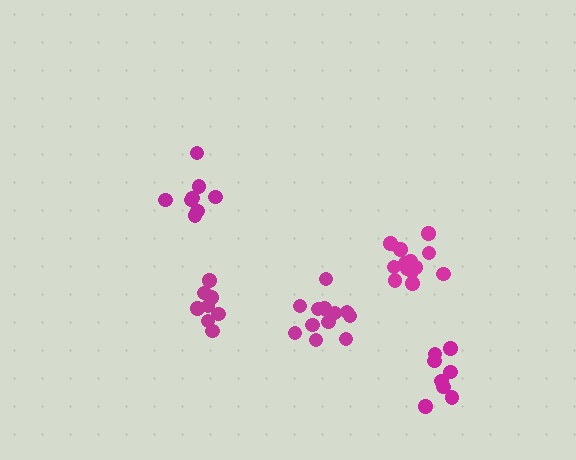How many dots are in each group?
Group 1: 8 dots, Group 2: 8 dots, Group 3: 14 dots, Group 4: 8 dots, Group 5: 13 dots (51 total).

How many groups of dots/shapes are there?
There are 5 groups.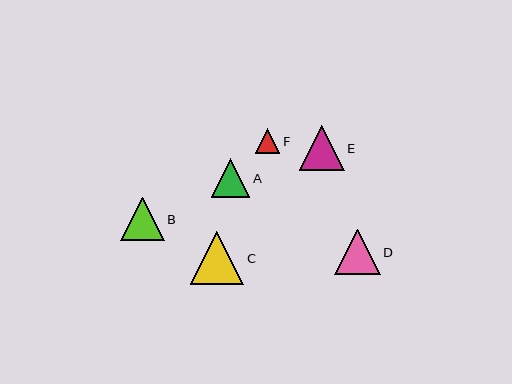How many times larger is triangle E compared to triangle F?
Triangle E is approximately 1.8 times the size of triangle F.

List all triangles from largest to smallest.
From largest to smallest: C, D, E, B, A, F.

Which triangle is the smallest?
Triangle F is the smallest with a size of approximately 24 pixels.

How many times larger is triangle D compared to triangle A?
Triangle D is approximately 1.2 times the size of triangle A.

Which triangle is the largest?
Triangle C is the largest with a size of approximately 53 pixels.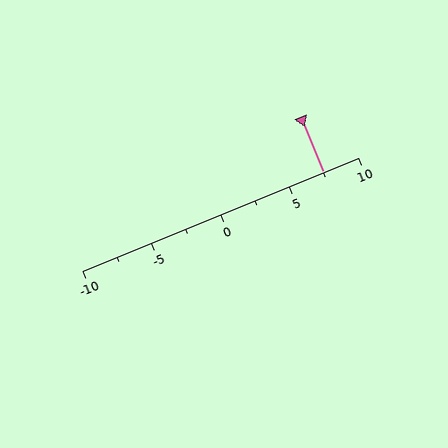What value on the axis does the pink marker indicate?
The marker indicates approximately 7.5.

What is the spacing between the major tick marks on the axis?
The major ticks are spaced 5 apart.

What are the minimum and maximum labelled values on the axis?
The axis runs from -10 to 10.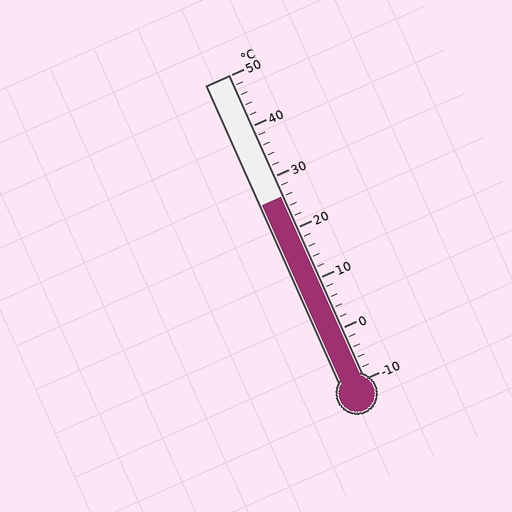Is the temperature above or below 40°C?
The temperature is below 40°C.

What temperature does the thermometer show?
The thermometer shows approximately 26°C.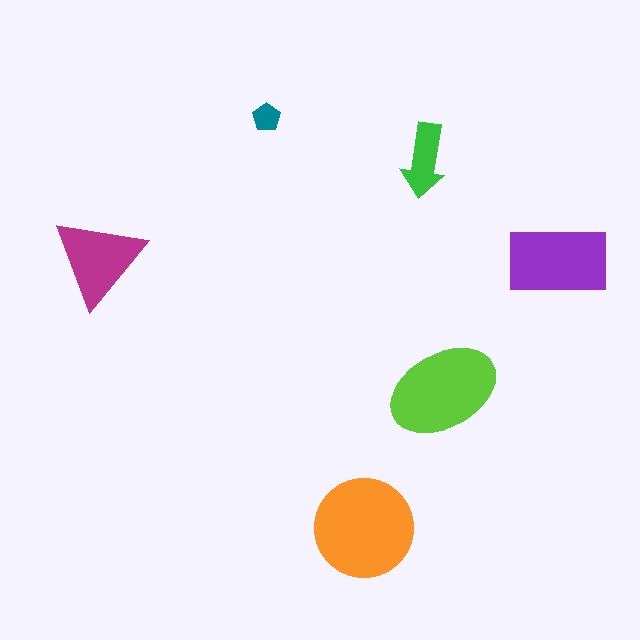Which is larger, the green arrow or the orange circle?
The orange circle.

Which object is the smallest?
The teal pentagon.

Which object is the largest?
The orange circle.